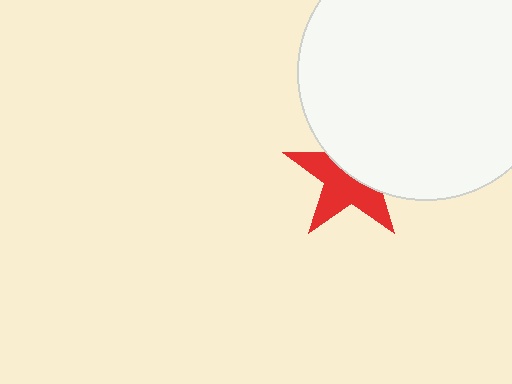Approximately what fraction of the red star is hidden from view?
Roughly 47% of the red star is hidden behind the white circle.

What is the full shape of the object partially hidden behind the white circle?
The partially hidden object is a red star.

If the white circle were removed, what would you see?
You would see the complete red star.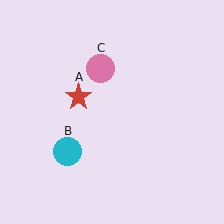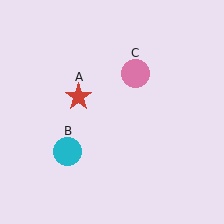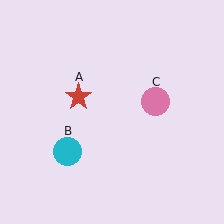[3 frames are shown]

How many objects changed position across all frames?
1 object changed position: pink circle (object C).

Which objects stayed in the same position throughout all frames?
Red star (object A) and cyan circle (object B) remained stationary.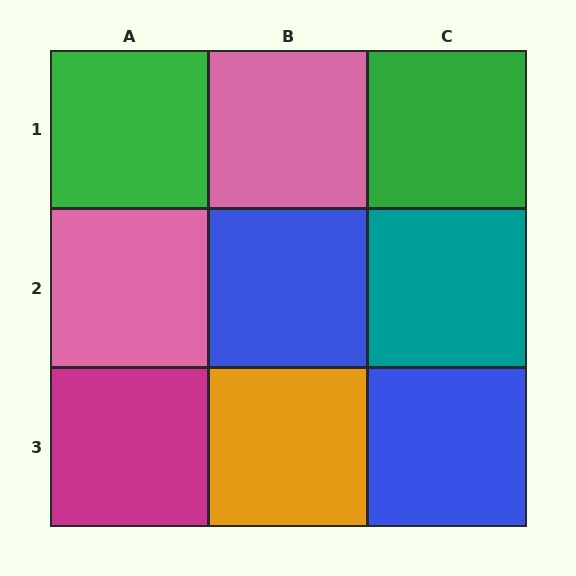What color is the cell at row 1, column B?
Pink.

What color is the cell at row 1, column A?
Green.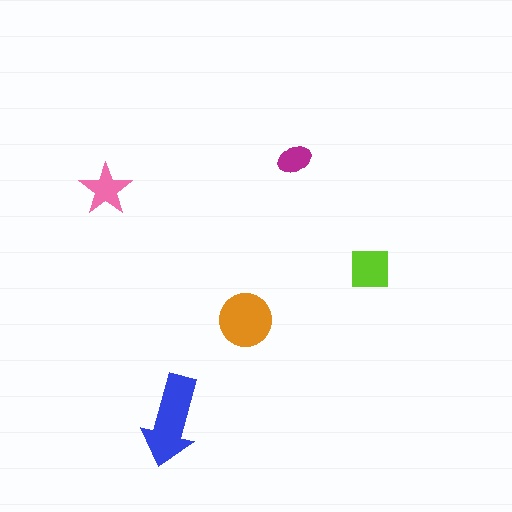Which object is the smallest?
The magenta ellipse.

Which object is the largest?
The blue arrow.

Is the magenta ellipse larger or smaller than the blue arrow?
Smaller.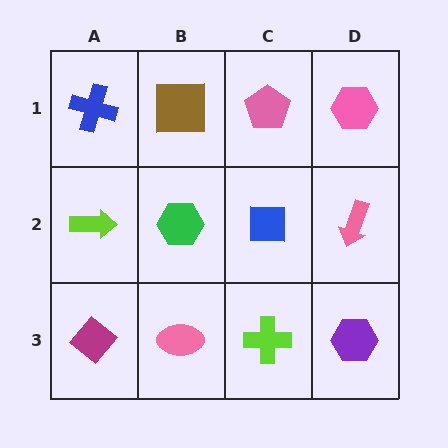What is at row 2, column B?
A green hexagon.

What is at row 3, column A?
A magenta diamond.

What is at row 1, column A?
A blue cross.